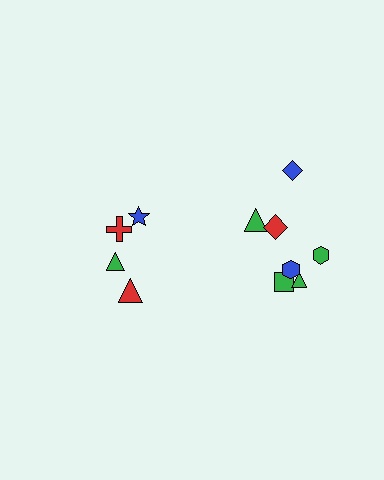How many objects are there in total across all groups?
There are 11 objects.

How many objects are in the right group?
There are 7 objects.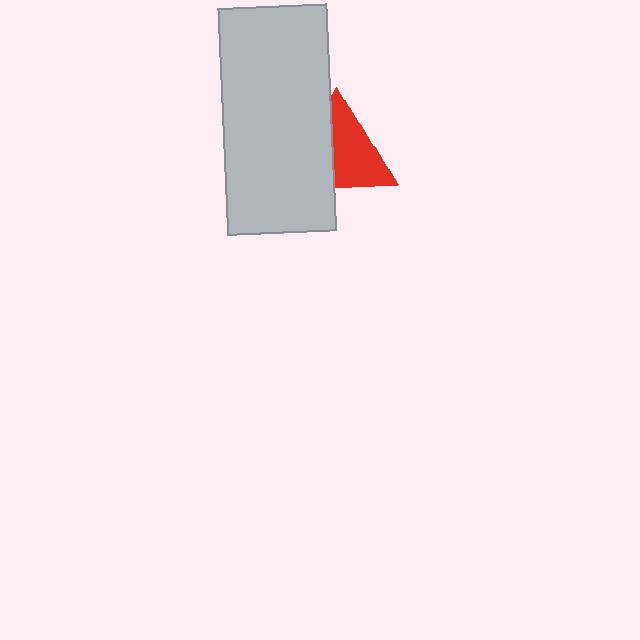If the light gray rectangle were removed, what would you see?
You would see the complete red triangle.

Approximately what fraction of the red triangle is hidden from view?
Roughly 42% of the red triangle is hidden behind the light gray rectangle.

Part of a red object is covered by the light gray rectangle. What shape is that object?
It is a triangle.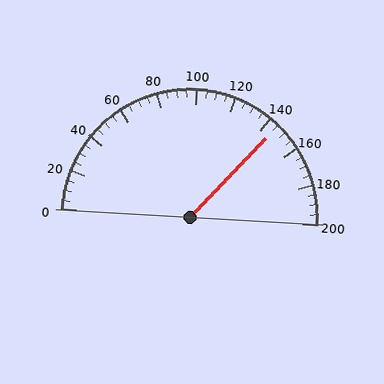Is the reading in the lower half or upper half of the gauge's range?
The reading is in the upper half of the range (0 to 200).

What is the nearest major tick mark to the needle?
The nearest major tick mark is 140.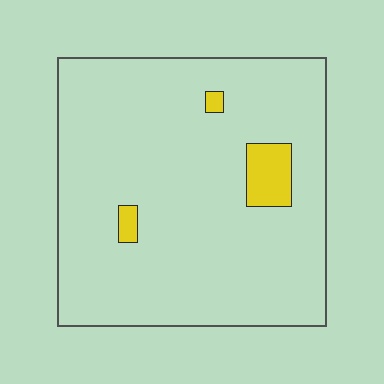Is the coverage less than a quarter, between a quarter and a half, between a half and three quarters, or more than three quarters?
Less than a quarter.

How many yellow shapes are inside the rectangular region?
3.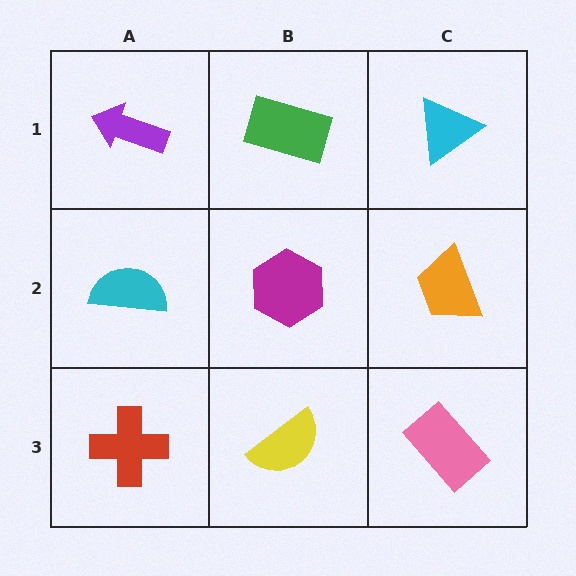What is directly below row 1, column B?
A magenta hexagon.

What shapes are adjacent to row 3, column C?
An orange trapezoid (row 2, column C), a yellow semicircle (row 3, column B).